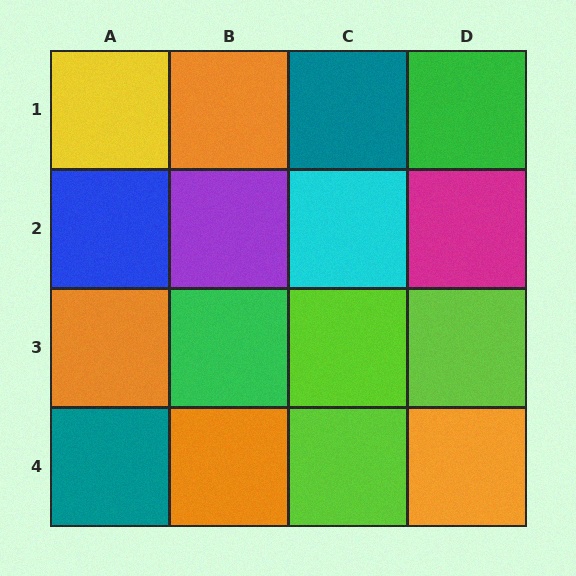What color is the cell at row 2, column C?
Cyan.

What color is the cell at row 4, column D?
Orange.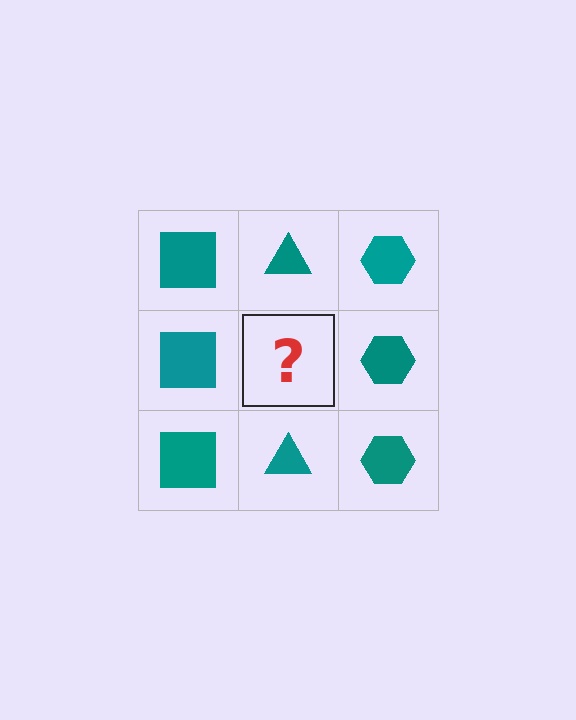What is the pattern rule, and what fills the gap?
The rule is that each column has a consistent shape. The gap should be filled with a teal triangle.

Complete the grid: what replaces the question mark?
The question mark should be replaced with a teal triangle.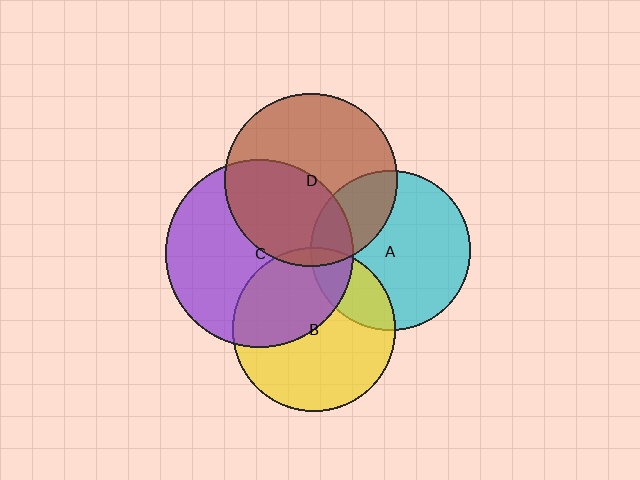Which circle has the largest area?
Circle C (purple).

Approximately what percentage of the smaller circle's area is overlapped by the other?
Approximately 45%.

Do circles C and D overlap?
Yes.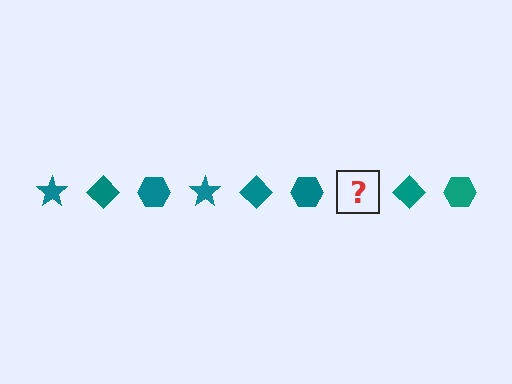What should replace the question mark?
The question mark should be replaced with a teal star.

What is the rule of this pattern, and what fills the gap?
The rule is that the pattern cycles through star, diamond, hexagon shapes in teal. The gap should be filled with a teal star.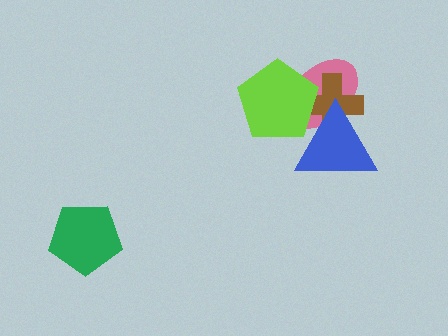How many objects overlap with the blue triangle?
3 objects overlap with the blue triangle.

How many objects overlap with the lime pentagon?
3 objects overlap with the lime pentagon.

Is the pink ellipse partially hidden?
Yes, it is partially covered by another shape.